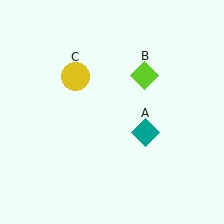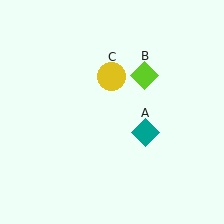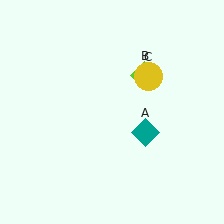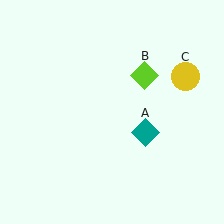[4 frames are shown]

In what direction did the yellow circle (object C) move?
The yellow circle (object C) moved right.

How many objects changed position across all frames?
1 object changed position: yellow circle (object C).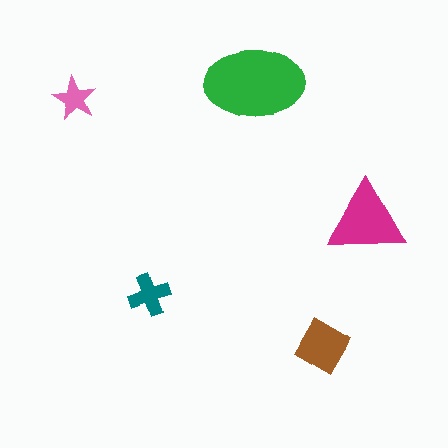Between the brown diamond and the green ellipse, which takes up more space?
The green ellipse.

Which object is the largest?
The green ellipse.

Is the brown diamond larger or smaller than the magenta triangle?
Smaller.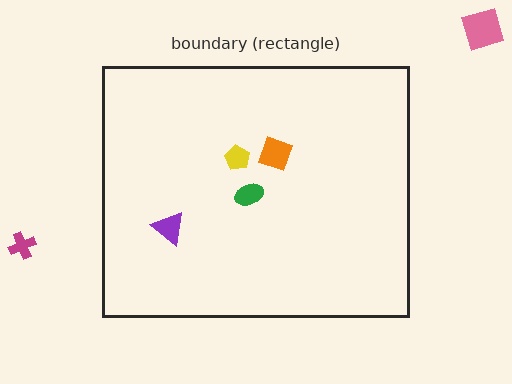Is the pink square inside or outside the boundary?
Outside.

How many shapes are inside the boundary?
4 inside, 2 outside.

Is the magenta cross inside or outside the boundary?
Outside.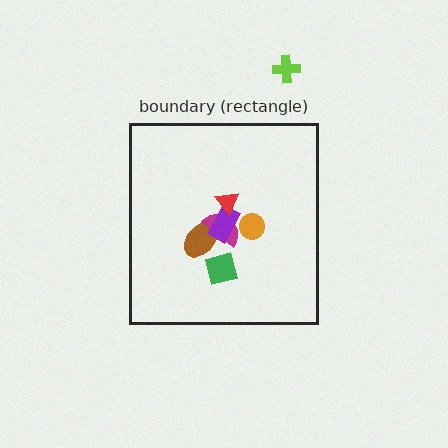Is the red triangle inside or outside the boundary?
Inside.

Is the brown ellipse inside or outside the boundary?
Inside.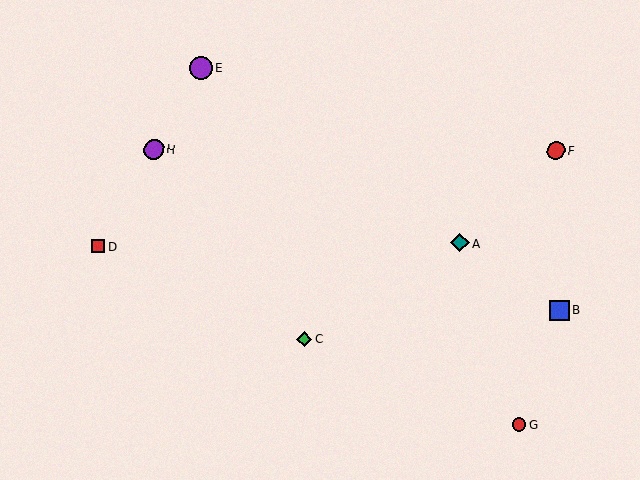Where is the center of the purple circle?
The center of the purple circle is at (201, 68).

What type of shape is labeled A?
Shape A is a teal diamond.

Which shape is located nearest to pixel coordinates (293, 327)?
The green diamond (labeled C) at (305, 339) is nearest to that location.